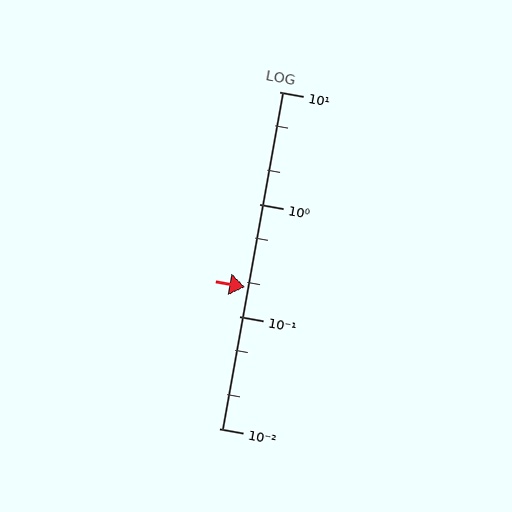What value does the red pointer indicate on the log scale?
The pointer indicates approximately 0.18.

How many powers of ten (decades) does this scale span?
The scale spans 3 decades, from 0.01 to 10.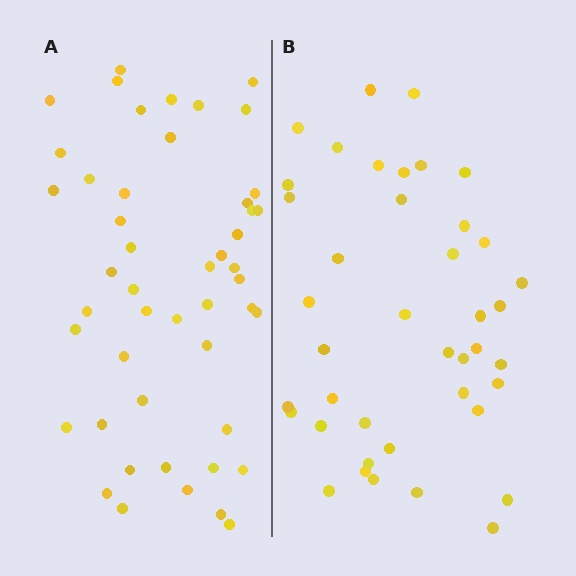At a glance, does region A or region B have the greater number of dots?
Region A (the left region) has more dots.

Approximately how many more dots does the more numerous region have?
Region A has roughly 8 or so more dots than region B.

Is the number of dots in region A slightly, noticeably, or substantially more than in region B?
Region A has only slightly more — the two regions are fairly close. The ratio is roughly 1.2 to 1.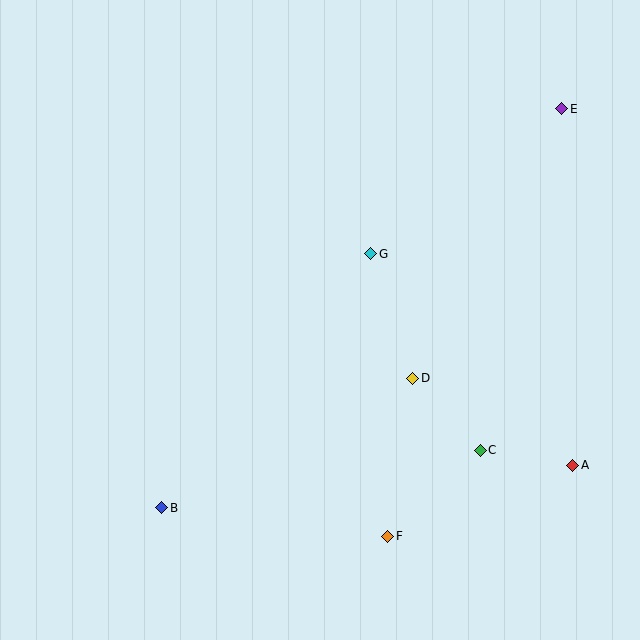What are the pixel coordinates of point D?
Point D is at (413, 378).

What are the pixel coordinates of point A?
Point A is at (573, 465).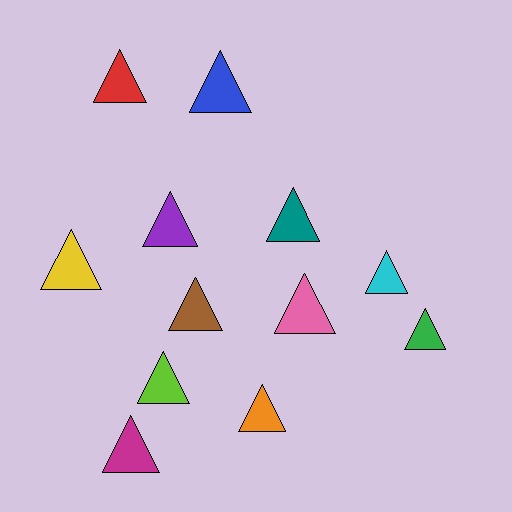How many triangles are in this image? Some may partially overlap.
There are 12 triangles.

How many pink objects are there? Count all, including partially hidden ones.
There is 1 pink object.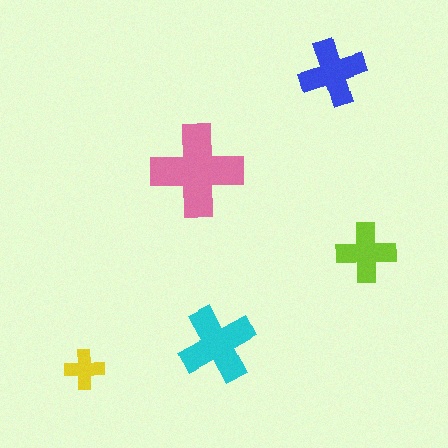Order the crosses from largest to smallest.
the pink one, the cyan one, the blue one, the lime one, the yellow one.